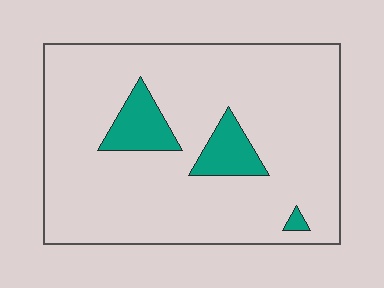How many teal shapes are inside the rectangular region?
3.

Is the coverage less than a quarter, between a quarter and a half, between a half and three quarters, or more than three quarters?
Less than a quarter.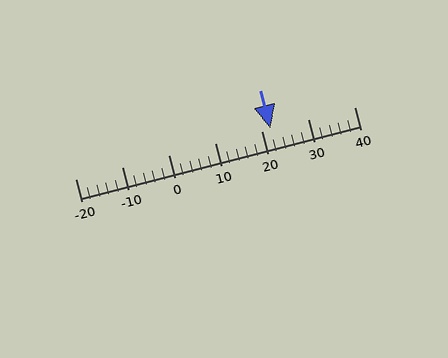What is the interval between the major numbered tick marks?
The major tick marks are spaced 10 units apart.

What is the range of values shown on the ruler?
The ruler shows values from -20 to 40.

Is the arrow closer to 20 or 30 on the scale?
The arrow is closer to 20.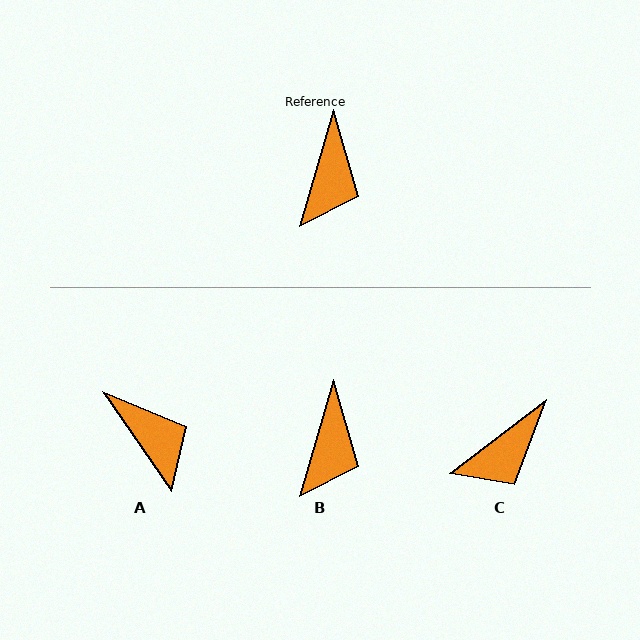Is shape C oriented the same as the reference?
No, it is off by about 37 degrees.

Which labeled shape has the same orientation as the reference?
B.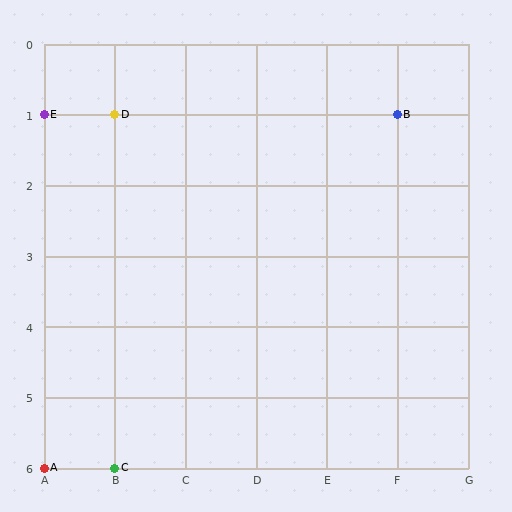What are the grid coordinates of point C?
Point C is at grid coordinates (B, 6).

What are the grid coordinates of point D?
Point D is at grid coordinates (B, 1).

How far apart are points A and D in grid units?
Points A and D are 1 column and 5 rows apart (about 5.1 grid units diagonally).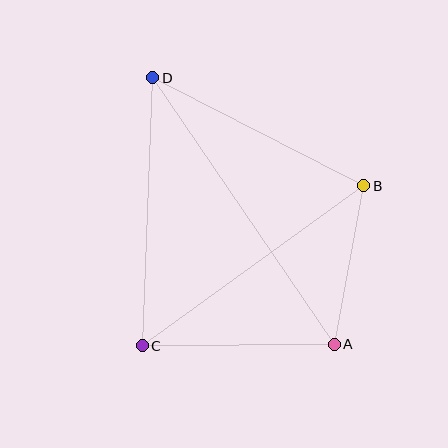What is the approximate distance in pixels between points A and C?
The distance between A and C is approximately 192 pixels.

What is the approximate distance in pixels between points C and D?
The distance between C and D is approximately 268 pixels.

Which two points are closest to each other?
Points A and B are closest to each other.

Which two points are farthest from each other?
Points A and D are farthest from each other.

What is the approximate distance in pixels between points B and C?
The distance between B and C is approximately 273 pixels.